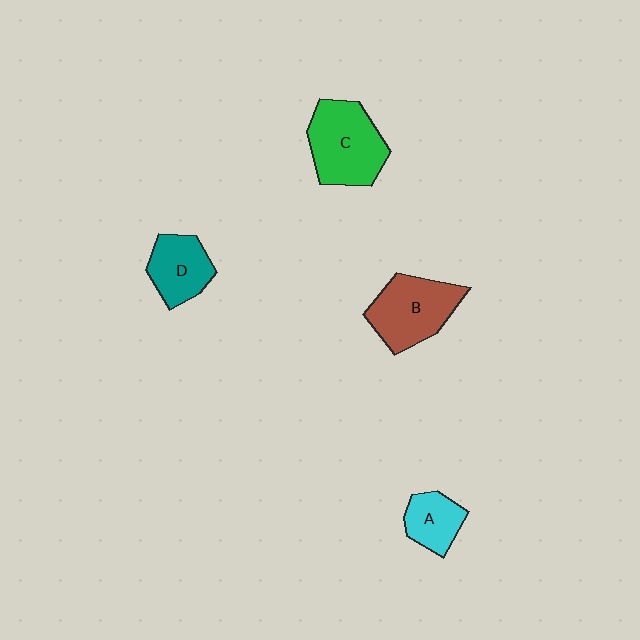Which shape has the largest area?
Shape C (green).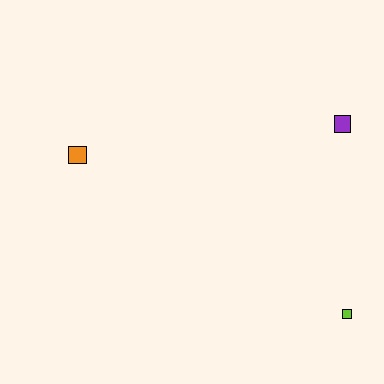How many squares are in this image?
There are 3 squares.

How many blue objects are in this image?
There are no blue objects.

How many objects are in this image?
There are 3 objects.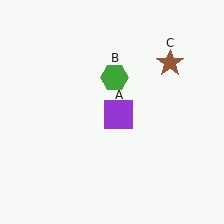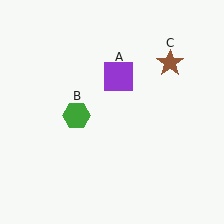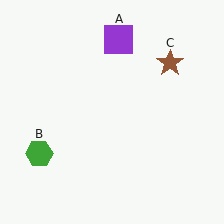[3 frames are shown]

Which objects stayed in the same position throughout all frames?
Brown star (object C) remained stationary.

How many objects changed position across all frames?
2 objects changed position: purple square (object A), green hexagon (object B).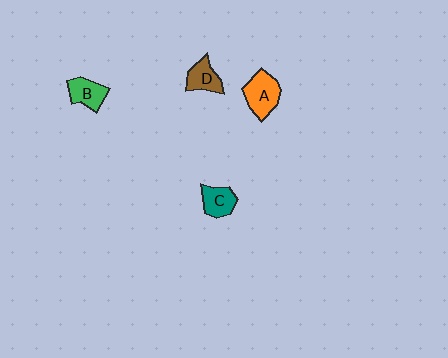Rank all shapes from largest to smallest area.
From largest to smallest: A (orange), B (green), D (brown), C (teal).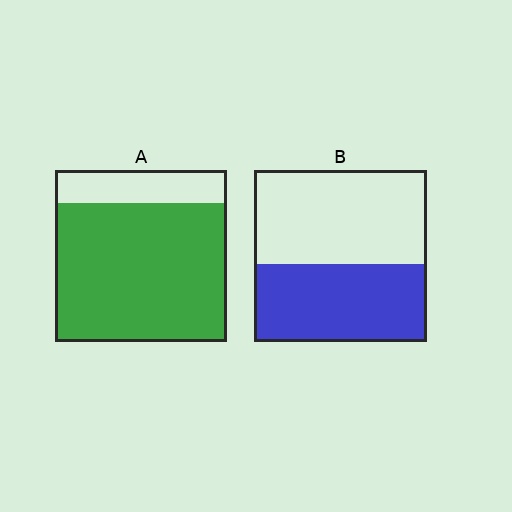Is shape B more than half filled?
No.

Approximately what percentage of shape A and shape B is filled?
A is approximately 80% and B is approximately 45%.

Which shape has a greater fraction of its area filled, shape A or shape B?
Shape A.